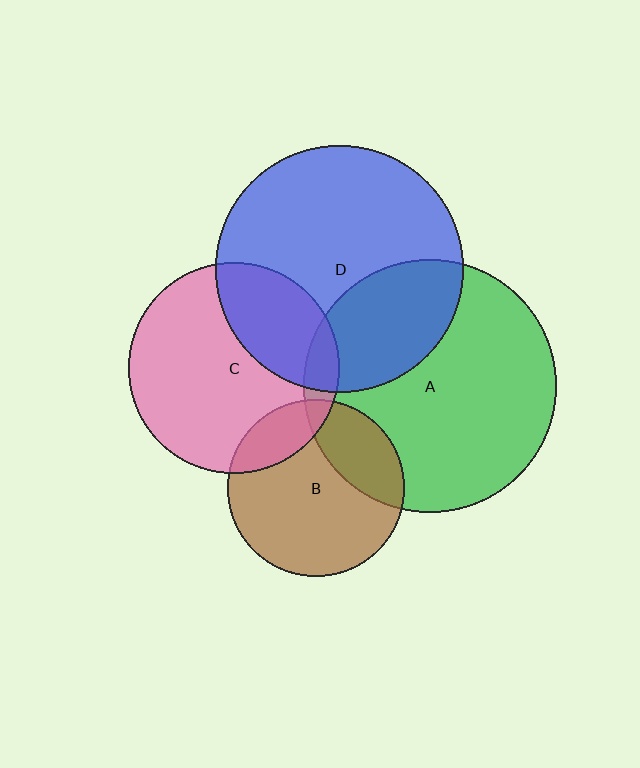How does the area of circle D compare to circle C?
Approximately 1.4 times.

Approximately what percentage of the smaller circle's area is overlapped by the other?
Approximately 30%.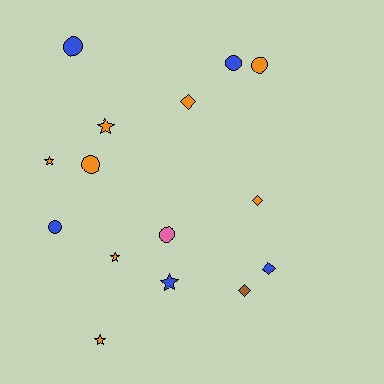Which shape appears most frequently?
Circle, with 6 objects.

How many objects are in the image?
There are 15 objects.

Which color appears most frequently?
Orange, with 8 objects.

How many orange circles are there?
There are 2 orange circles.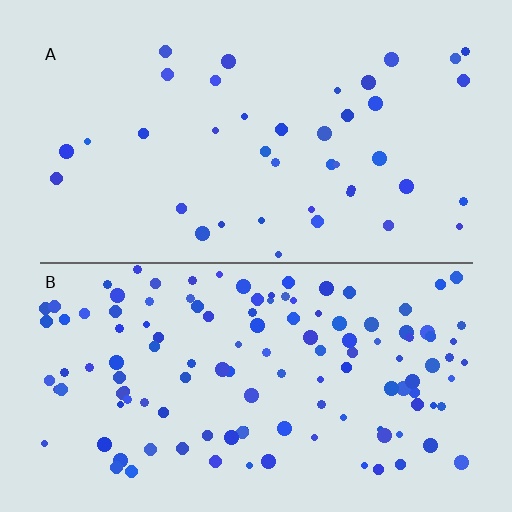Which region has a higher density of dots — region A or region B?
B (the bottom).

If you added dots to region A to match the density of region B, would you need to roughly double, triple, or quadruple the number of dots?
Approximately triple.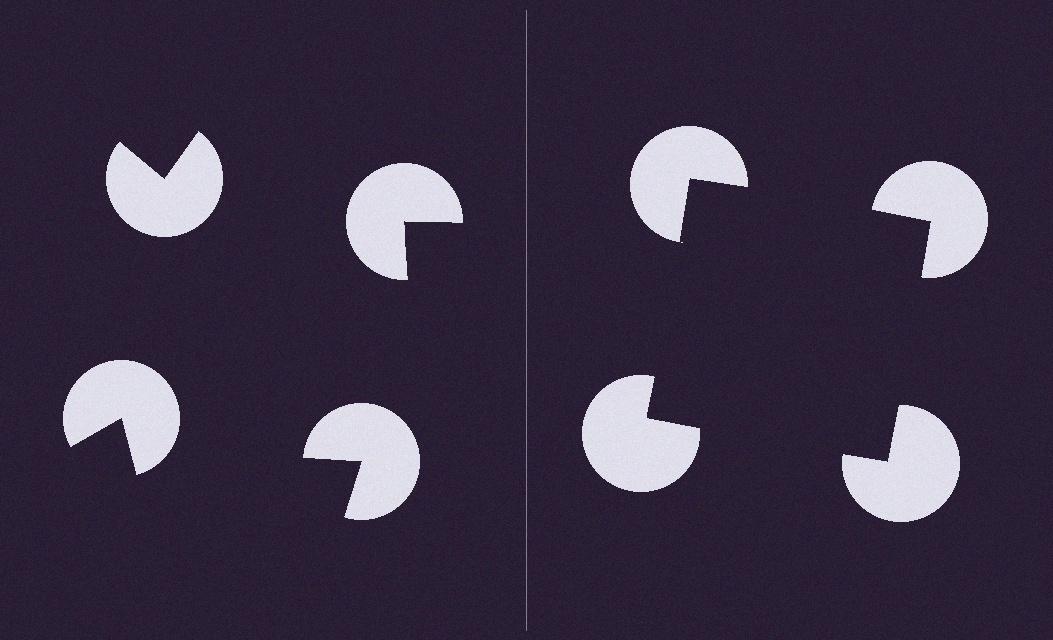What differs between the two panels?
The pac-man discs are positioned identically on both sides; only the wedge orientations differ. On the right they align to a square; on the left they are misaligned.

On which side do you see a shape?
An illusory square appears on the right side. On the left side the wedge cuts are rotated, so no coherent shape forms.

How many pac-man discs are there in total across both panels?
8 — 4 on each side.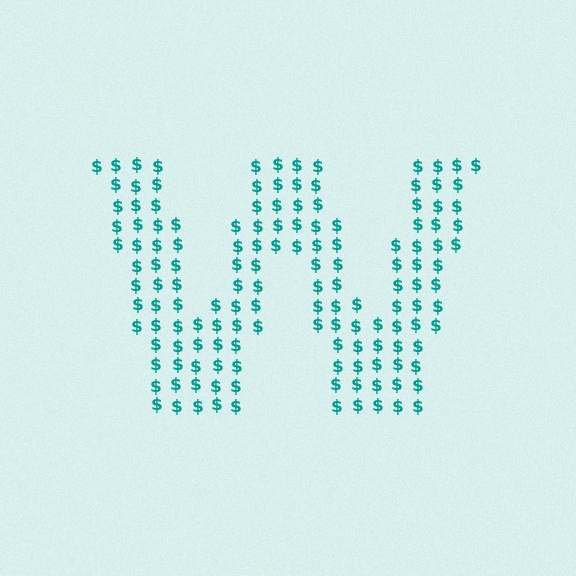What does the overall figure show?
The overall figure shows the letter W.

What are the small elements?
The small elements are dollar signs.